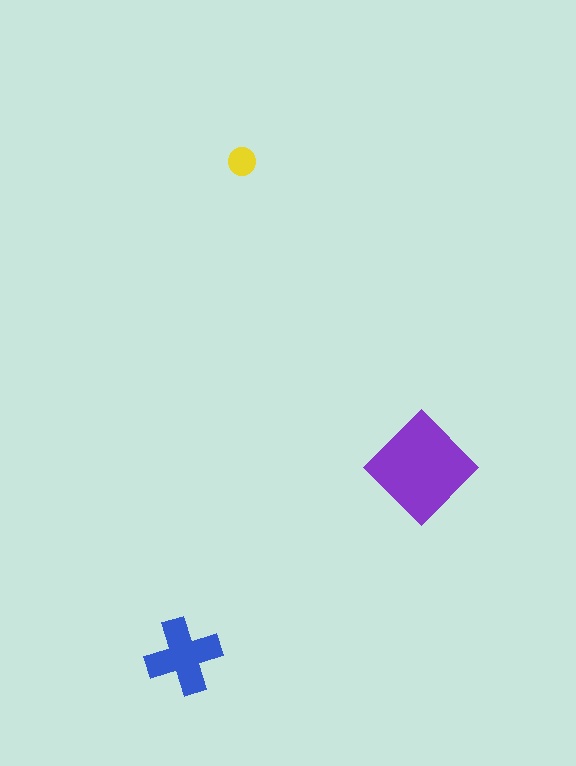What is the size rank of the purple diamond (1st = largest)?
1st.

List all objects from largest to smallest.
The purple diamond, the blue cross, the yellow circle.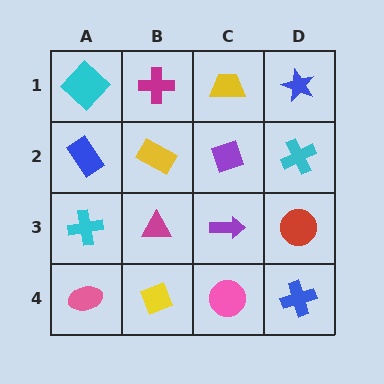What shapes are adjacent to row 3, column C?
A purple diamond (row 2, column C), a pink circle (row 4, column C), a magenta triangle (row 3, column B), a red circle (row 3, column D).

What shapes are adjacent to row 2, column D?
A blue star (row 1, column D), a red circle (row 3, column D), a purple diamond (row 2, column C).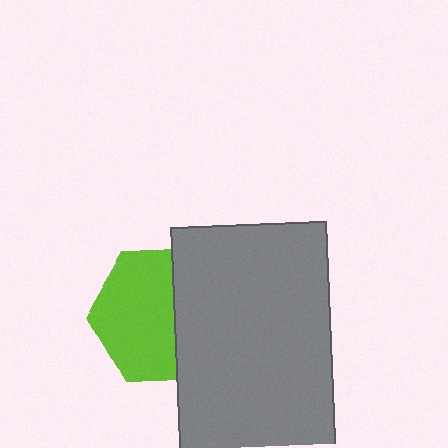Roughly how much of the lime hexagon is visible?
About half of it is visible (roughly 61%).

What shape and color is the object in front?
The object in front is a gray rectangle.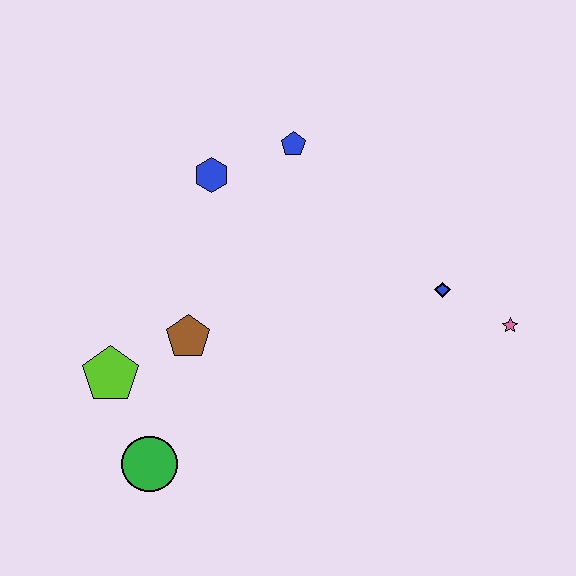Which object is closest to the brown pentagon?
The lime pentagon is closest to the brown pentagon.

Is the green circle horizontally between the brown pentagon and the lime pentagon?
Yes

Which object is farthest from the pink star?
The lime pentagon is farthest from the pink star.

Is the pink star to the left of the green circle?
No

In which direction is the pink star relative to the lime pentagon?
The pink star is to the right of the lime pentagon.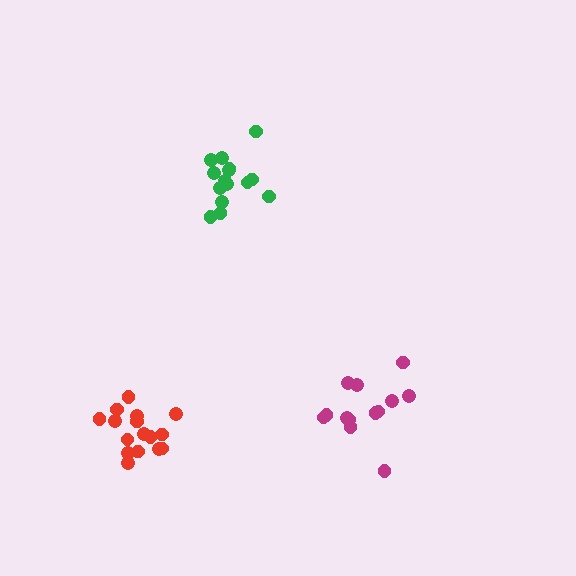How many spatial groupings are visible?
There are 3 spatial groupings.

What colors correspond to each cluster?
The clusters are colored: red, green, magenta.